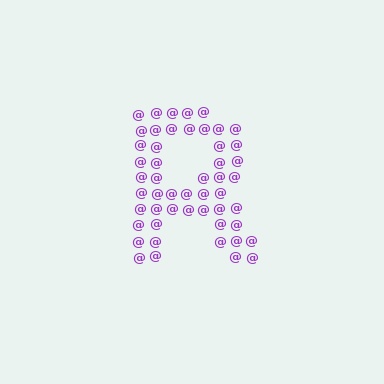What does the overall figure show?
The overall figure shows the letter R.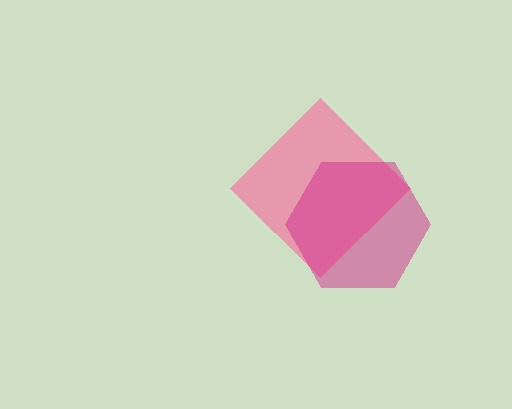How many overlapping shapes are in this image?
There are 2 overlapping shapes in the image.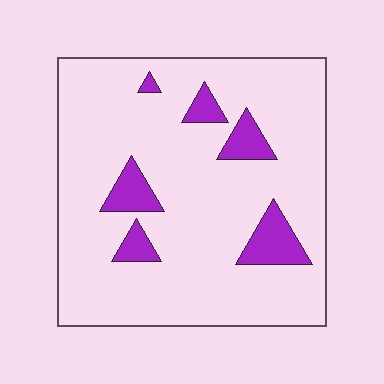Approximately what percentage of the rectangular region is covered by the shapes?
Approximately 10%.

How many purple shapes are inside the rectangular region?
6.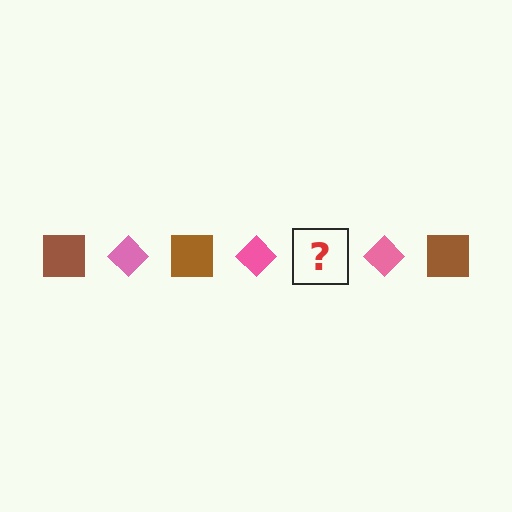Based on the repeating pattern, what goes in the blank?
The blank should be a brown square.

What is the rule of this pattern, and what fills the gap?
The rule is that the pattern alternates between brown square and pink diamond. The gap should be filled with a brown square.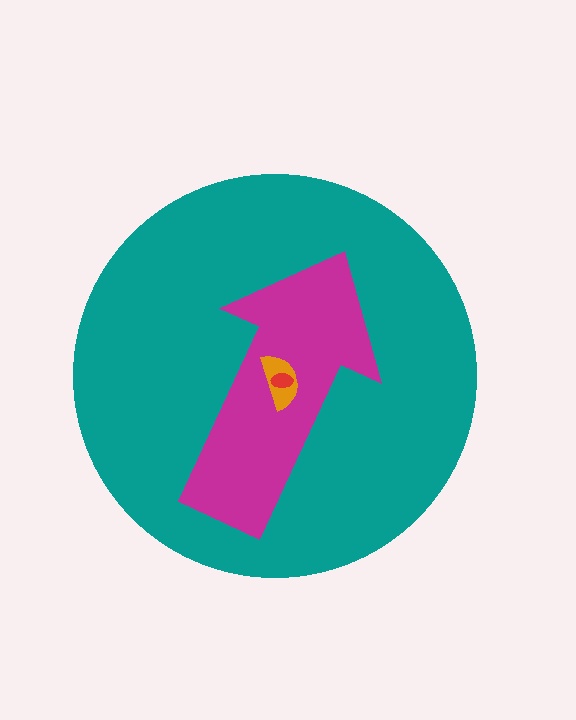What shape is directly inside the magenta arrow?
The orange semicircle.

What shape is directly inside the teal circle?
The magenta arrow.